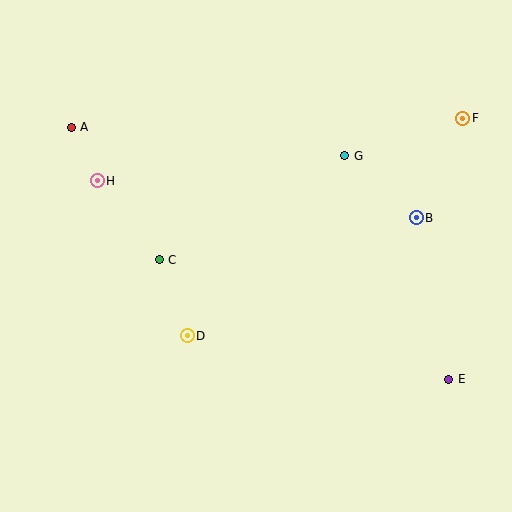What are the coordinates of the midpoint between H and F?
The midpoint between H and F is at (280, 150).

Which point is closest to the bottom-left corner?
Point D is closest to the bottom-left corner.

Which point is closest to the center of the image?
Point C at (159, 260) is closest to the center.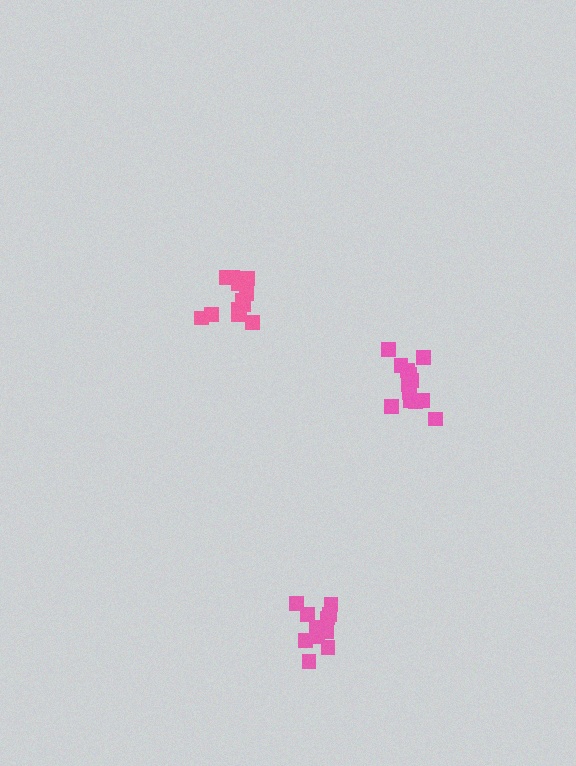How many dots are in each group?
Group 1: 13 dots, Group 2: 13 dots, Group 3: 11 dots (37 total).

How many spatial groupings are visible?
There are 3 spatial groupings.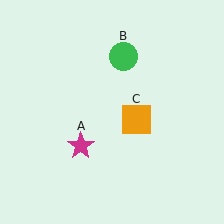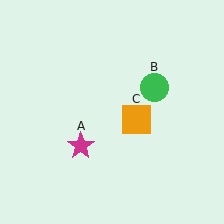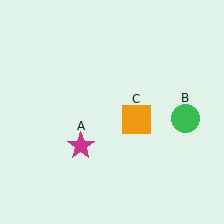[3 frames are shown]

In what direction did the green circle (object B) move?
The green circle (object B) moved down and to the right.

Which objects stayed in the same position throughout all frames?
Magenta star (object A) and orange square (object C) remained stationary.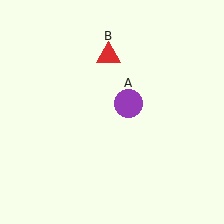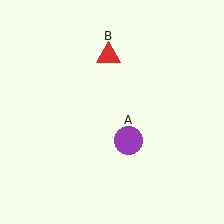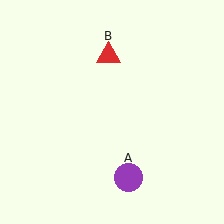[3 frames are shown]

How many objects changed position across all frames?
1 object changed position: purple circle (object A).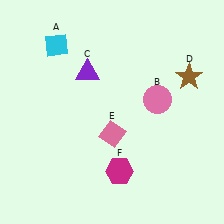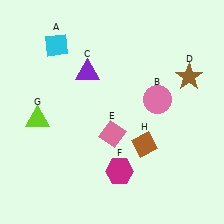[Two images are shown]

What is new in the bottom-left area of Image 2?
A lime triangle (G) was added in the bottom-left area of Image 2.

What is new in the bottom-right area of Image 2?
A brown diamond (H) was added in the bottom-right area of Image 2.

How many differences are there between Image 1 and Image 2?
There are 2 differences between the two images.